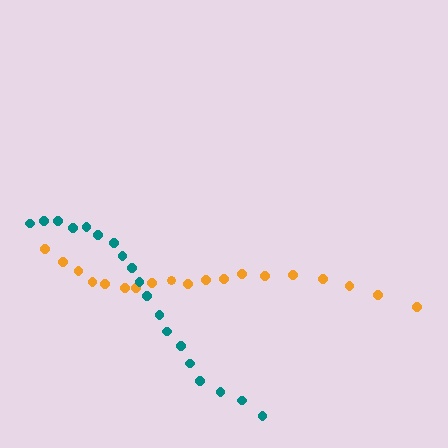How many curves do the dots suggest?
There are 2 distinct paths.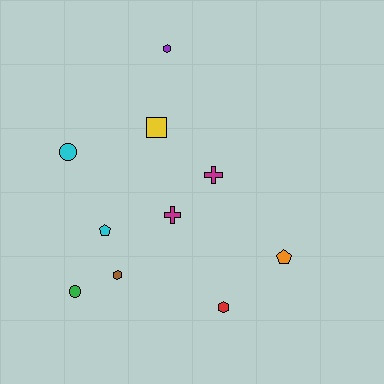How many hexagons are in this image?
There are 3 hexagons.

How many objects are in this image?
There are 10 objects.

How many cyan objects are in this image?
There are 2 cyan objects.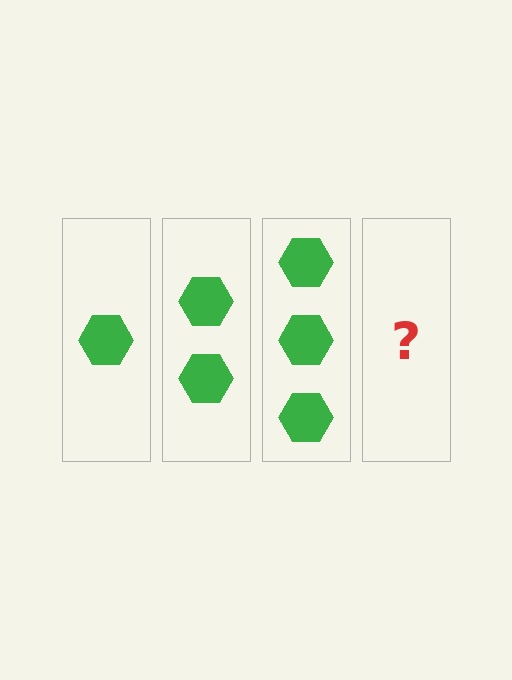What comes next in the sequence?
The next element should be 4 hexagons.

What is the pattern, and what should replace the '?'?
The pattern is that each step adds one more hexagon. The '?' should be 4 hexagons.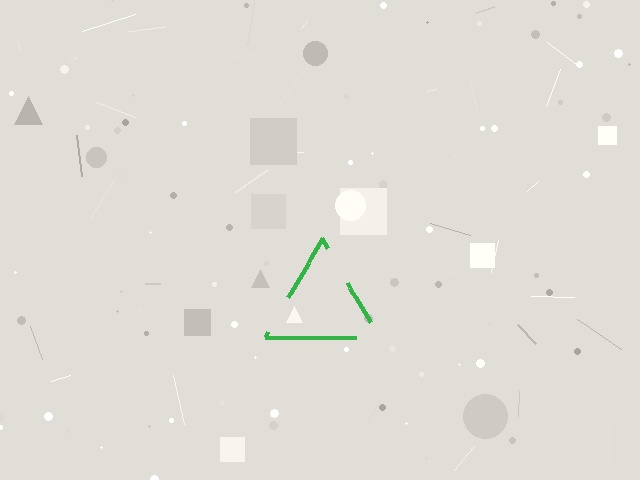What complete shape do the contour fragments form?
The contour fragments form a triangle.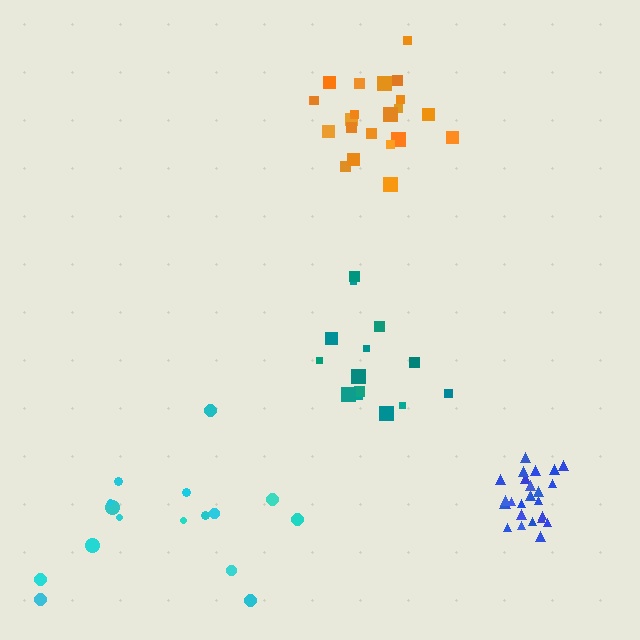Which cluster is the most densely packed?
Blue.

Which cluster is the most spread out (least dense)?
Cyan.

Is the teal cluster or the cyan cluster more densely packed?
Teal.